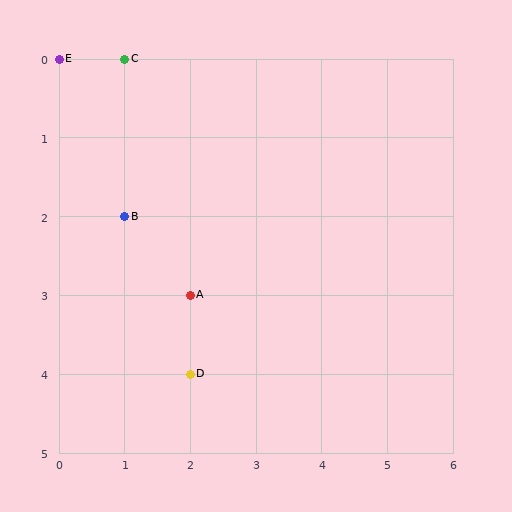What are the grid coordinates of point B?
Point B is at grid coordinates (1, 2).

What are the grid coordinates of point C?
Point C is at grid coordinates (1, 0).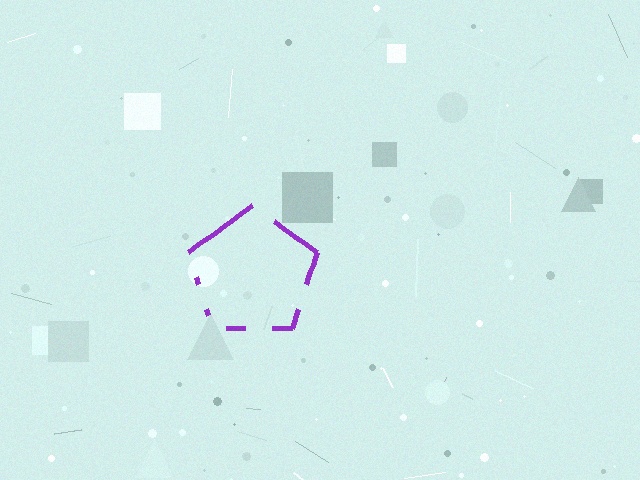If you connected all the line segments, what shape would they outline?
They would outline a pentagon.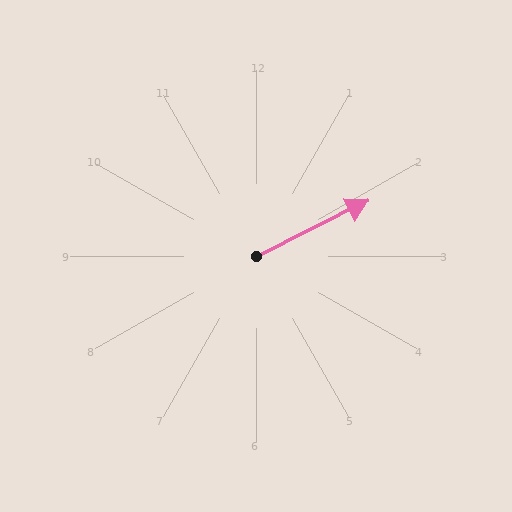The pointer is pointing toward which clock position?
Roughly 2 o'clock.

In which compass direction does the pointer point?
Northeast.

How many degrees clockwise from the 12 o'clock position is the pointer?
Approximately 64 degrees.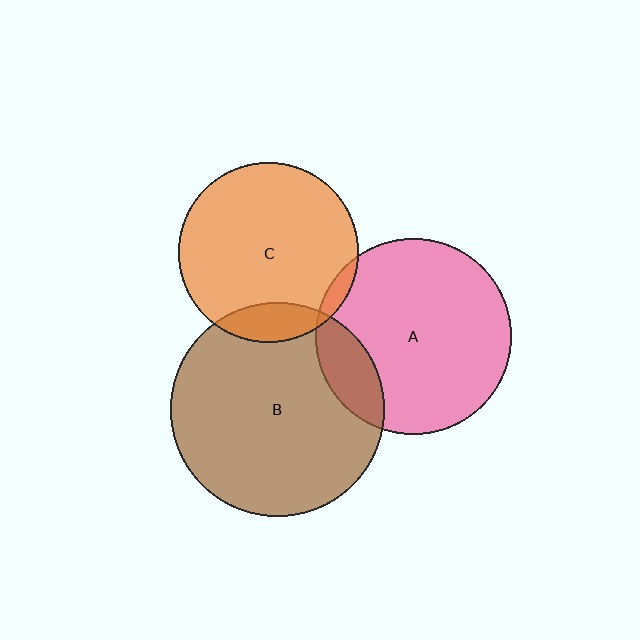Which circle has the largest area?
Circle B (brown).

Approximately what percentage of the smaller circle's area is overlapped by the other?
Approximately 5%.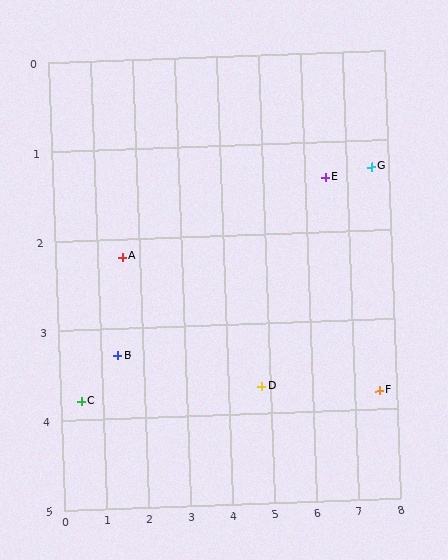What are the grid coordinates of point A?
Point A is at approximately (1.6, 2.2).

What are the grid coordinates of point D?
Point D is at approximately (4.8, 3.7).